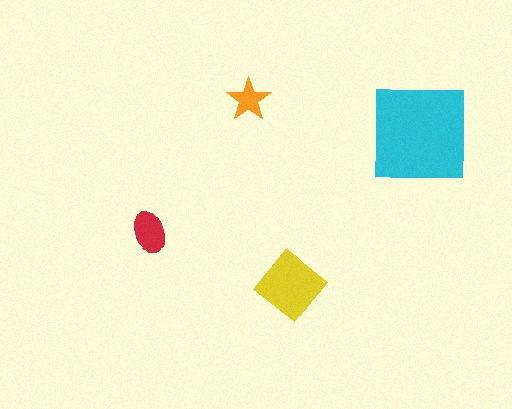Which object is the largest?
The cyan square.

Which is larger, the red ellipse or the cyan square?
The cyan square.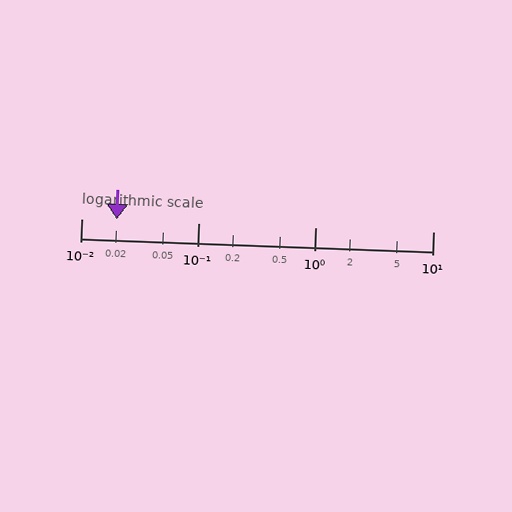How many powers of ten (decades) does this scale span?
The scale spans 3 decades, from 0.01 to 10.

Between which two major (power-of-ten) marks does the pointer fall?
The pointer is between 0.01 and 0.1.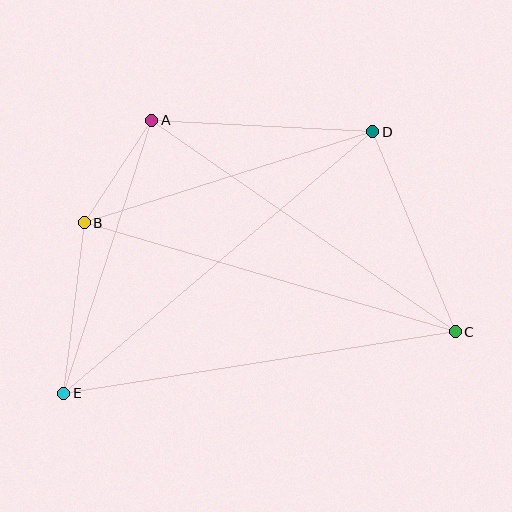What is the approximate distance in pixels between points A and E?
The distance between A and E is approximately 287 pixels.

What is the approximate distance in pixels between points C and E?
The distance between C and E is approximately 396 pixels.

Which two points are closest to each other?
Points A and B are closest to each other.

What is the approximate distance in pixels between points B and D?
The distance between B and D is approximately 303 pixels.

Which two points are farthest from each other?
Points D and E are farthest from each other.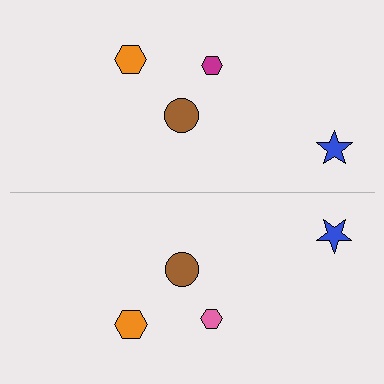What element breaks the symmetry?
The pink hexagon on the bottom side breaks the symmetry — its mirror counterpart is magenta.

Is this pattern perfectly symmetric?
No, the pattern is not perfectly symmetric. The pink hexagon on the bottom side breaks the symmetry — its mirror counterpart is magenta.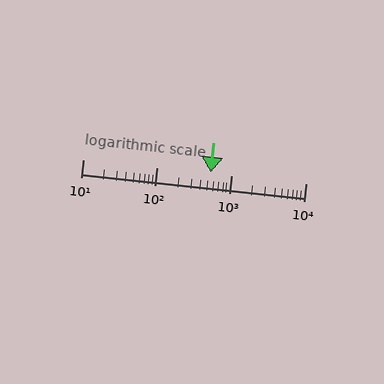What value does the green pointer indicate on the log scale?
The pointer indicates approximately 520.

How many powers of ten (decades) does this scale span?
The scale spans 3 decades, from 10 to 10000.